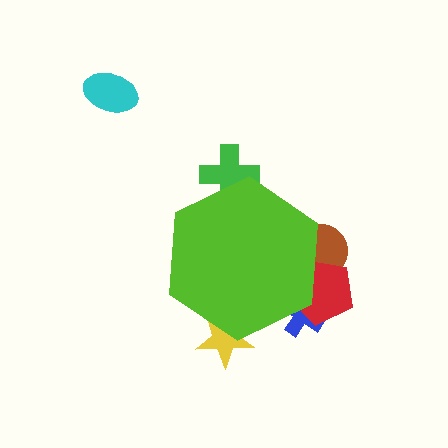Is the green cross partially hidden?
Yes, the green cross is partially hidden behind the lime hexagon.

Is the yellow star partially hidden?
Yes, the yellow star is partially hidden behind the lime hexagon.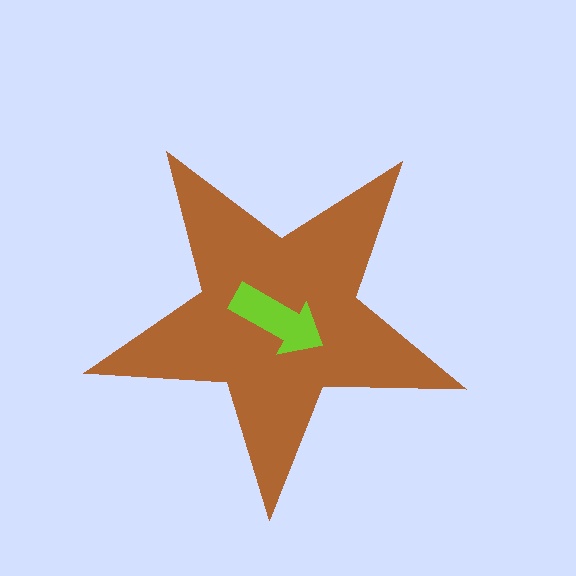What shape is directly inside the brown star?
The lime arrow.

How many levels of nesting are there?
2.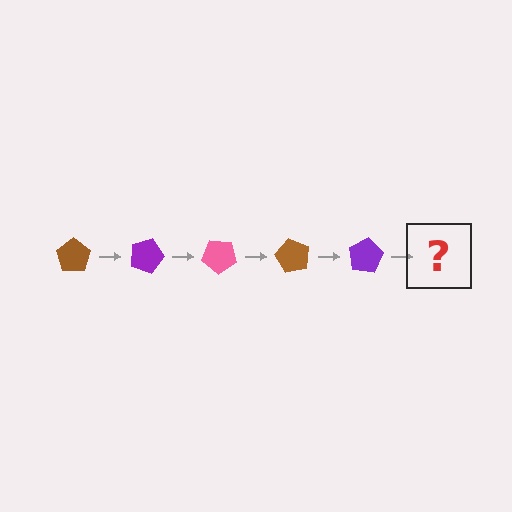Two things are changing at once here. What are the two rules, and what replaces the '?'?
The two rules are that it rotates 20 degrees each step and the color cycles through brown, purple, and pink. The '?' should be a pink pentagon, rotated 100 degrees from the start.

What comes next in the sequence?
The next element should be a pink pentagon, rotated 100 degrees from the start.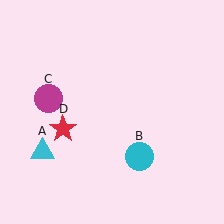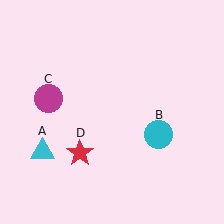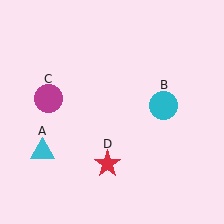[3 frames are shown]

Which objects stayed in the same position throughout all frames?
Cyan triangle (object A) and magenta circle (object C) remained stationary.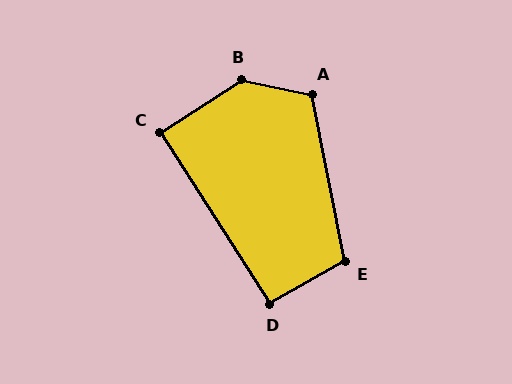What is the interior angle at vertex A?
Approximately 112 degrees (obtuse).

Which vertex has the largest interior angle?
B, at approximately 136 degrees.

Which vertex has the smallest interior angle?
C, at approximately 90 degrees.